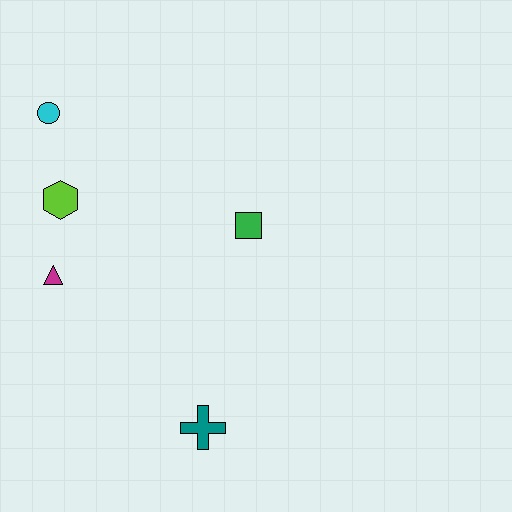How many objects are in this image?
There are 5 objects.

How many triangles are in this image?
There is 1 triangle.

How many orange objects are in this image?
There are no orange objects.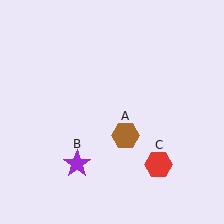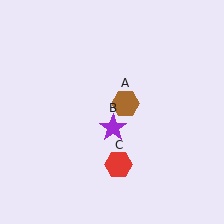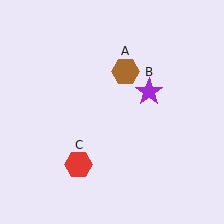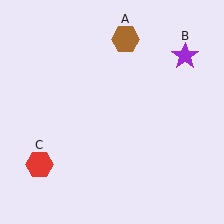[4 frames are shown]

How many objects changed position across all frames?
3 objects changed position: brown hexagon (object A), purple star (object B), red hexagon (object C).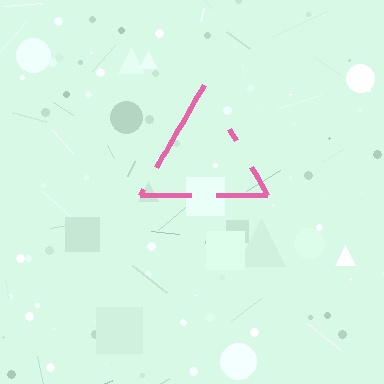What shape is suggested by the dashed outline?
The dashed outline suggests a triangle.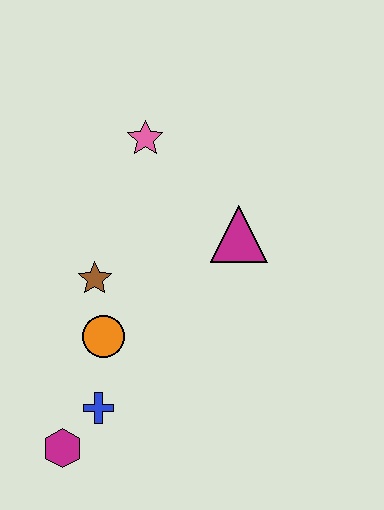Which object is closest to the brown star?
The orange circle is closest to the brown star.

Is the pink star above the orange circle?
Yes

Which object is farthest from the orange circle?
The pink star is farthest from the orange circle.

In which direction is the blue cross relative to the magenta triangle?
The blue cross is below the magenta triangle.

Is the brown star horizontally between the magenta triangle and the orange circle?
No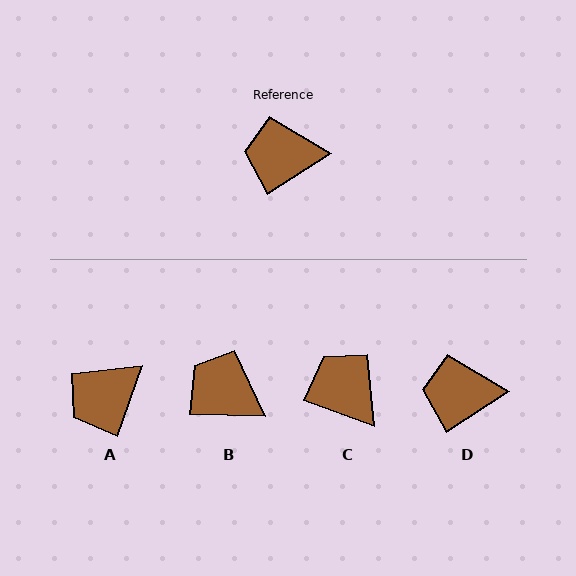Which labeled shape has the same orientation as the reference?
D.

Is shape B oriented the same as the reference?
No, it is off by about 34 degrees.